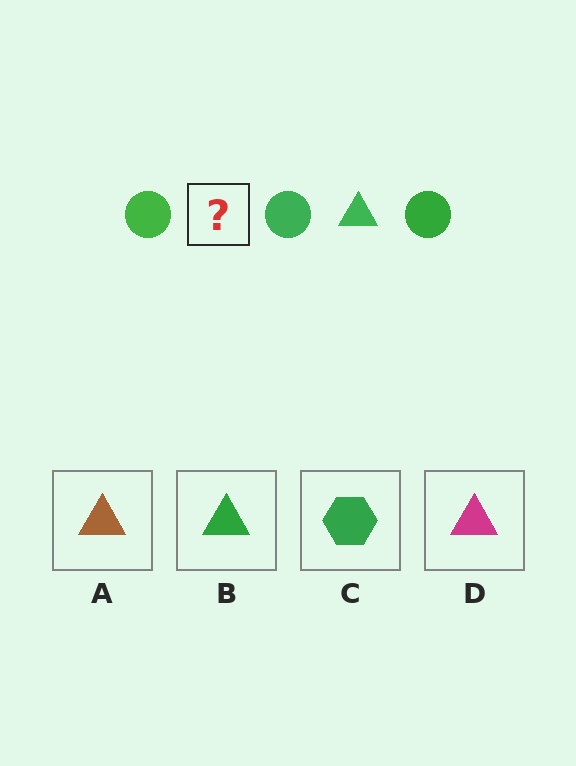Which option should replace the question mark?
Option B.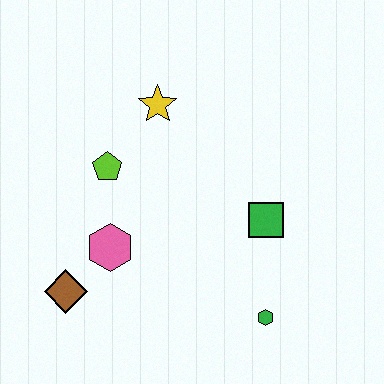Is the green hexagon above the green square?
No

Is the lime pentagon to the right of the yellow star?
No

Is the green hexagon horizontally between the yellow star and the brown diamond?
No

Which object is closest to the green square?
The green hexagon is closest to the green square.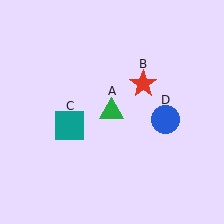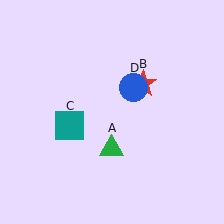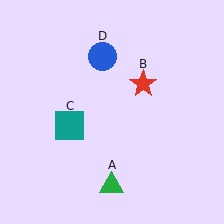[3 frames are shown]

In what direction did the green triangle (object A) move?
The green triangle (object A) moved down.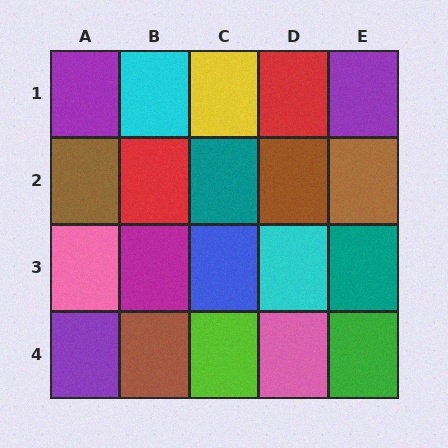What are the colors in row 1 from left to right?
Purple, cyan, yellow, red, purple.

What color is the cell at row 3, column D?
Cyan.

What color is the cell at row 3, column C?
Blue.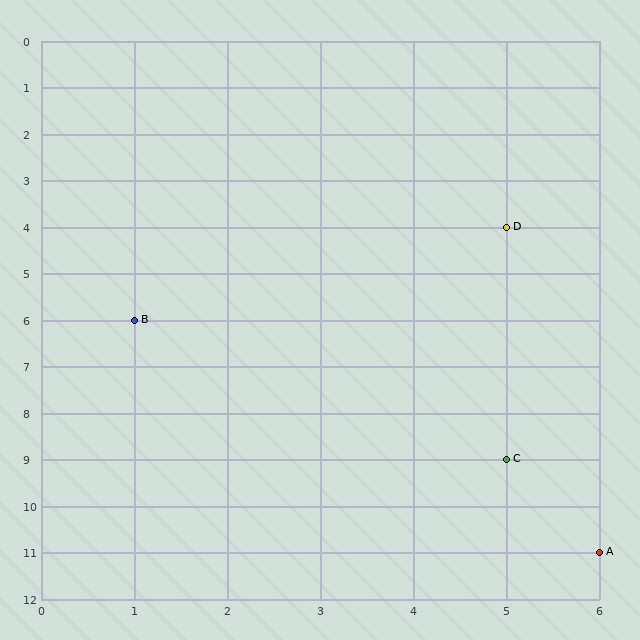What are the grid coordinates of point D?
Point D is at grid coordinates (5, 4).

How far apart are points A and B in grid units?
Points A and B are 5 columns and 5 rows apart (about 7.1 grid units diagonally).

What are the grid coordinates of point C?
Point C is at grid coordinates (5, 9).